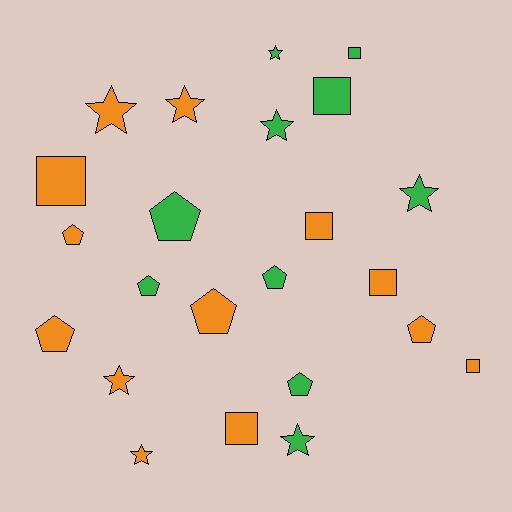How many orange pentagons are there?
There are 4 orange pentagons.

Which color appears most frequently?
Orange, with 13 objects.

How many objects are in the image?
There are 23 objects.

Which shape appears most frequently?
Star, with 8 objects.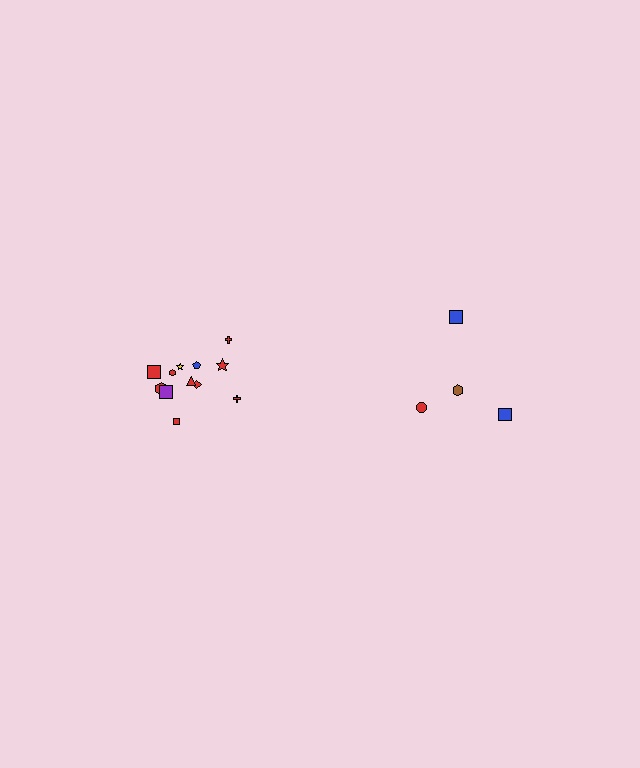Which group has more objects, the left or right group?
The left group.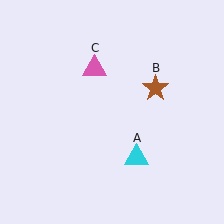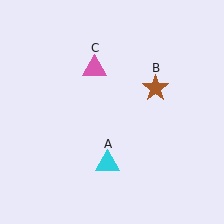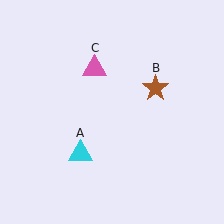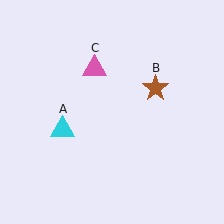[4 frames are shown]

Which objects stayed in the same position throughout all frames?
Brown star (object B) and pink triangle (object C) remained stationary.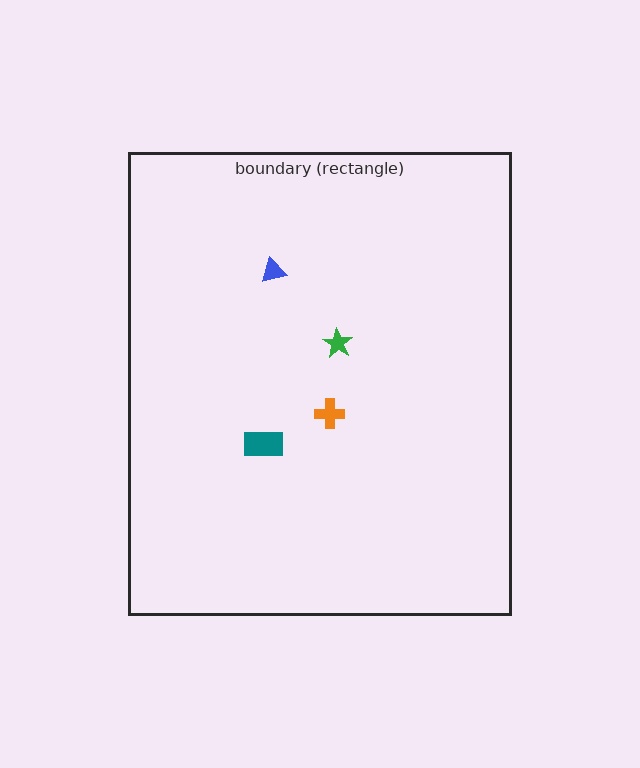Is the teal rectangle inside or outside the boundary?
Inside.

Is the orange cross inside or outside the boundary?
Inside.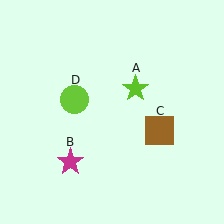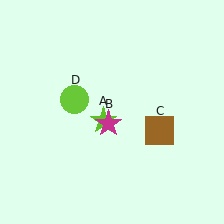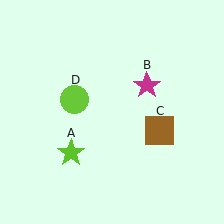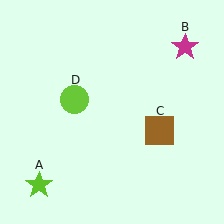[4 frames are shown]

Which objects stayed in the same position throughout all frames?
Brown square (object C) and lime circle (object D) remained stationary.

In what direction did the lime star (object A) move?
The lime star (object A) moved down and to the left.